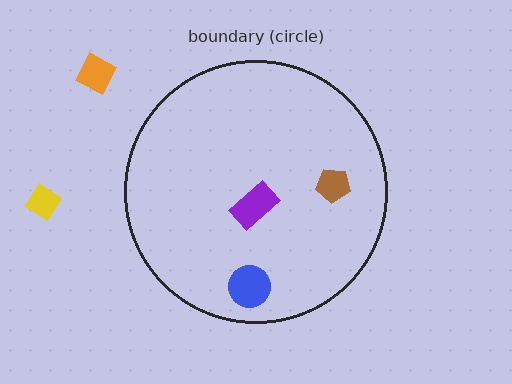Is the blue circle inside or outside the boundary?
Inside.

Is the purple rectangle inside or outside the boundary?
Inside.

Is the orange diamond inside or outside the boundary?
Outside.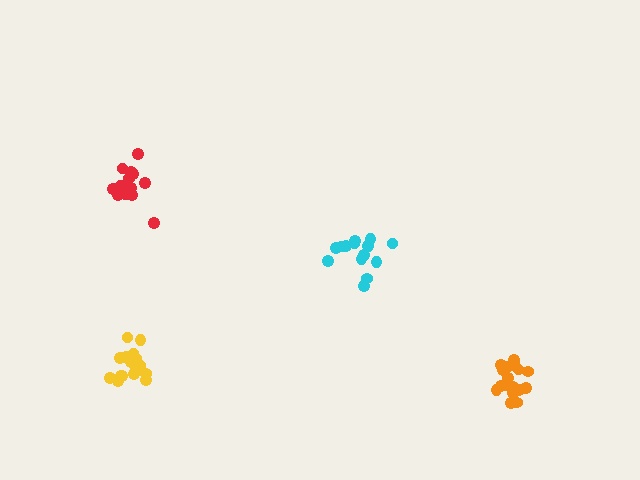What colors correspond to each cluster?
The clusters are colored: cyan, orange, red, yellow.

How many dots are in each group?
Group 1: 15 dots, Group 2: 20 dots, Group 3: 14 dots, Group 4: 17 dots (66 total).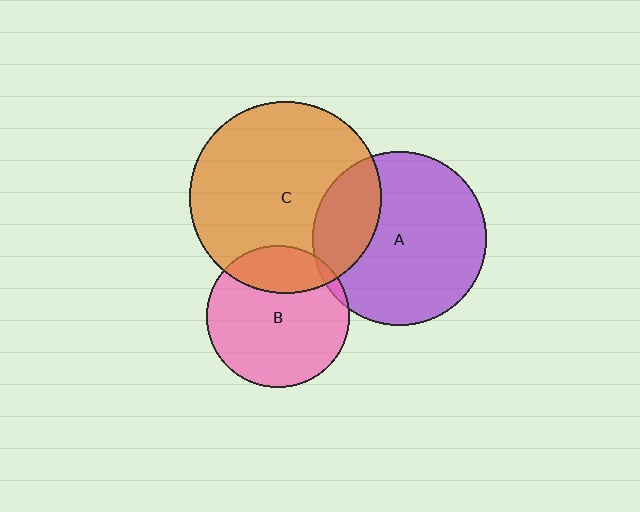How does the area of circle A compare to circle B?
Approximately 1.5 times.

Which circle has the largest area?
Circle C (orange).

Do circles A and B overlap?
Yes.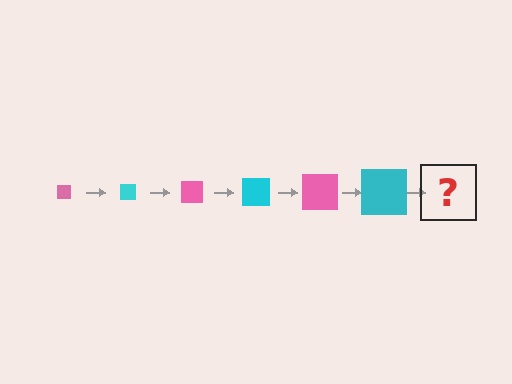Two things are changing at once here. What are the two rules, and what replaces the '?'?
The two rules are that the square grows larger each step and the color cycles through pink and cyan. The '?' should be a pink square, larger than the previous one.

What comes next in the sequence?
The next element should be a pink square, larger than the previous one.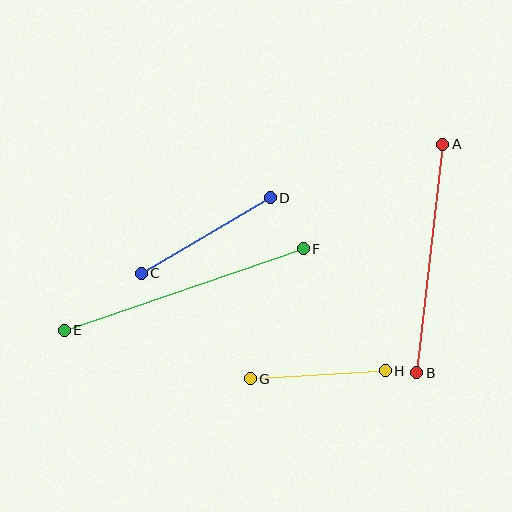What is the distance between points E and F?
The distance is approximately 252 pixels.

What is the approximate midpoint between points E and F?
The midpoint is at approximately (184, 289) pixels.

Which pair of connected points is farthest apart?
Points E and F are farthest apart.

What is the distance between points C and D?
The distance is approximately 149 pixels.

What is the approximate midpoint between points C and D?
The midpoint is at approximately (206, 235) pixels.